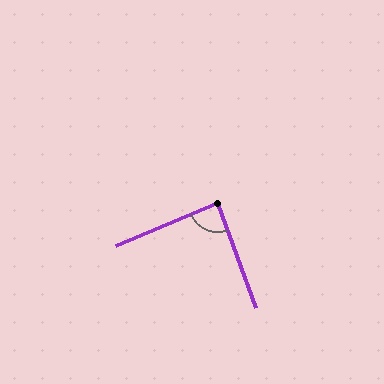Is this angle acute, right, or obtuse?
It is approximately a right angle.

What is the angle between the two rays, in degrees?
Approximately 88 degrees.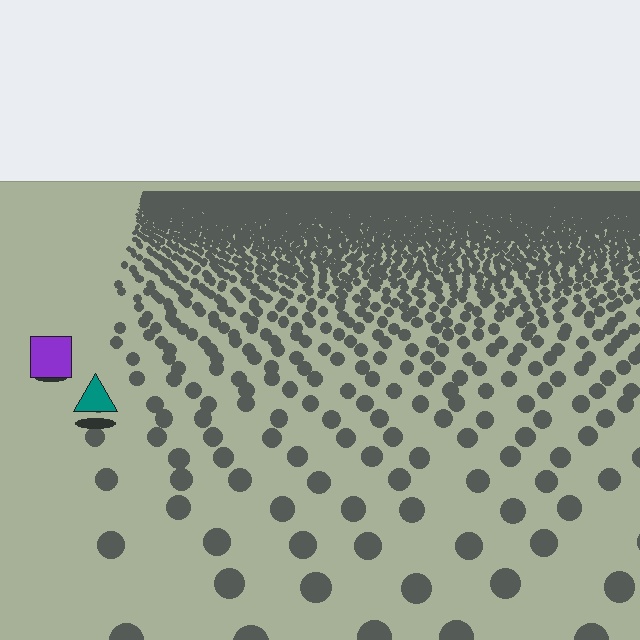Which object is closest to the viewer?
The teal triangle is closest. The texture marks near it are larger and more spread out.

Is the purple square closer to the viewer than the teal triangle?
No. The teal triangle is closer — you can tell from the texture gradient: the ground texture is coarser near it.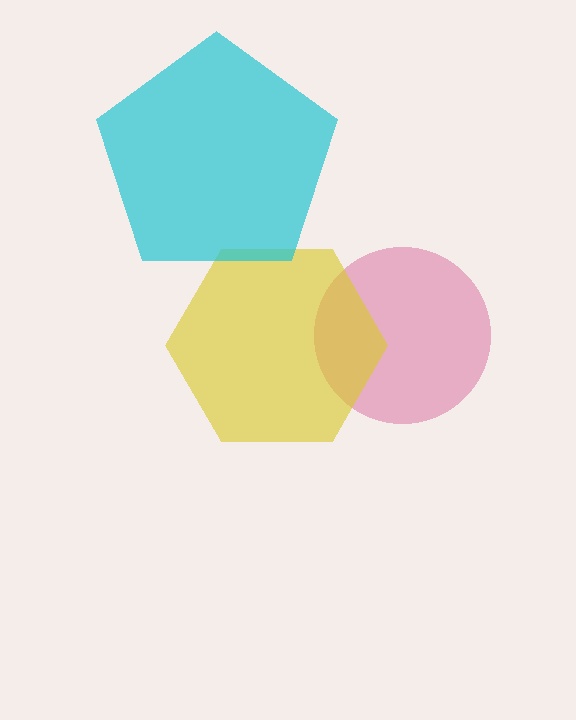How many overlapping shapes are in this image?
There are 3 overlapping shapes in the image.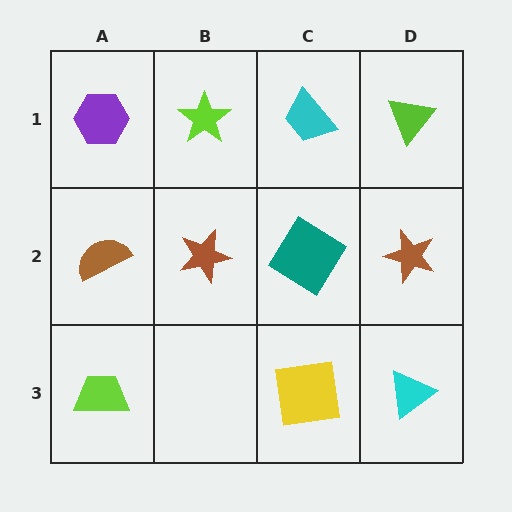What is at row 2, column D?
A brown star.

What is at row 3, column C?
A yellow square.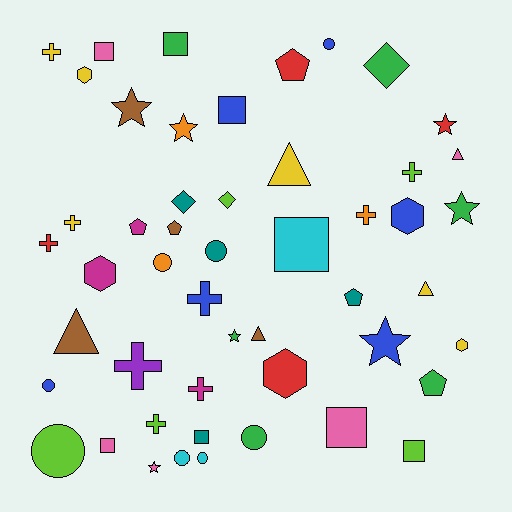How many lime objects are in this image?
There are 5 lime objects.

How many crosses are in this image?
There are 9 crosses.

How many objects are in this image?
There are 50 objects.